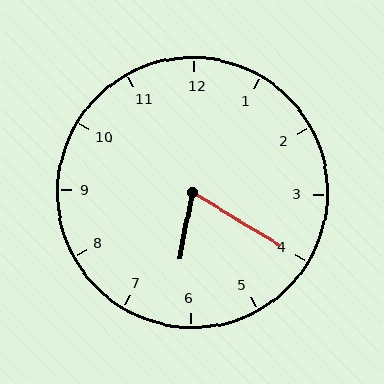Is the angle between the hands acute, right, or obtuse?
It is acute.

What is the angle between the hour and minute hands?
Approximately 70 degrees.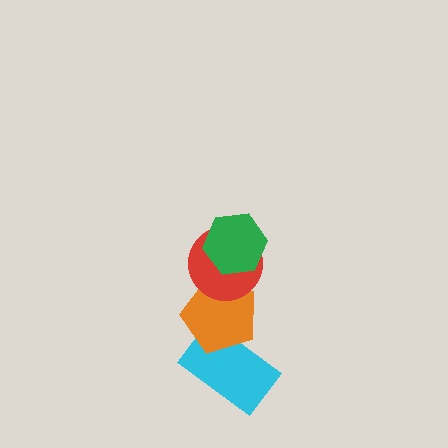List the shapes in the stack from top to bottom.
From top to bottom: the green hexagon, the red circle, the orange pentagon, the cyan rectangle.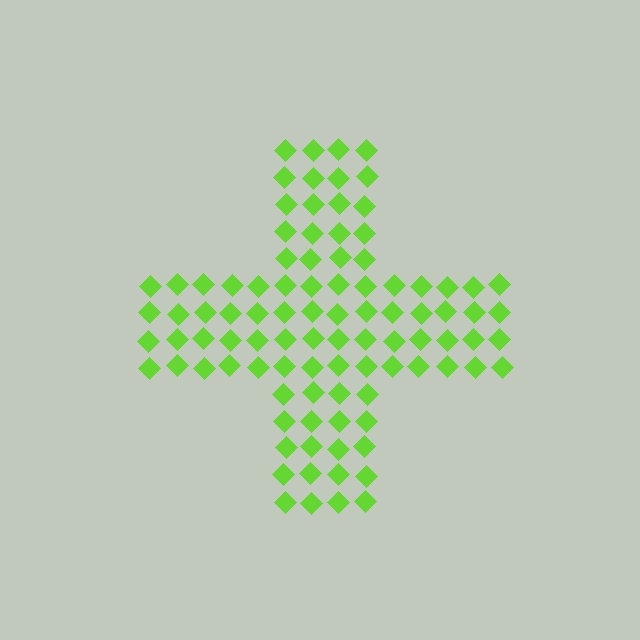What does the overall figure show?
The overall figure shows a cross.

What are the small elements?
The small elements are diamonds.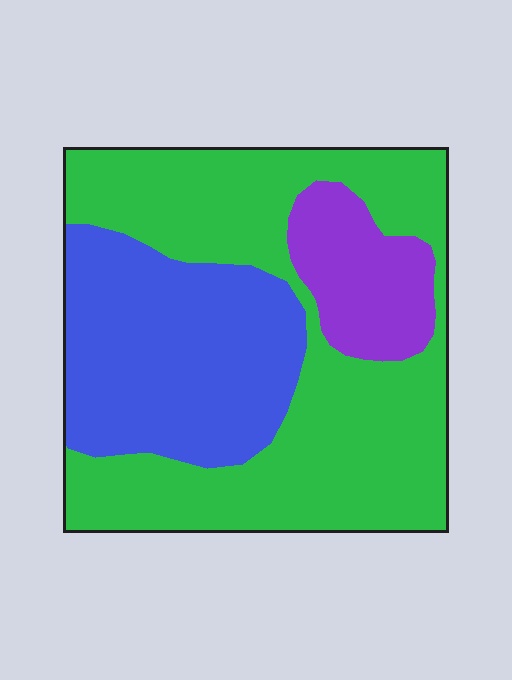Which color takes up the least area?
Purple, at roughly 15%.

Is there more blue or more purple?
Blue.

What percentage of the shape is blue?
Blue takes up about one third (1/3) of the shape.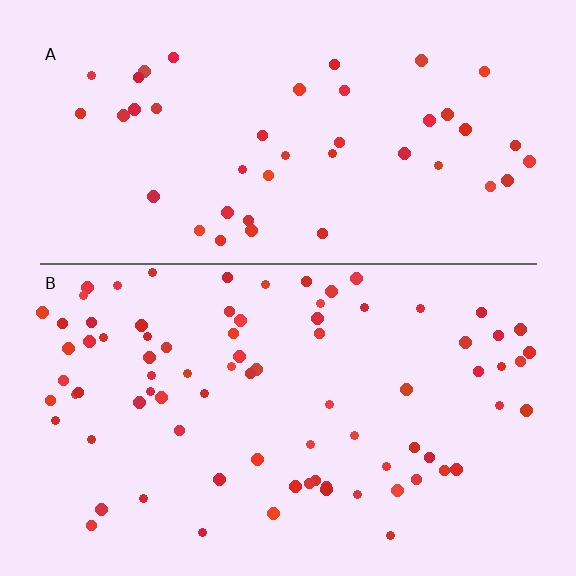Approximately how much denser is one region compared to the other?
Approximately 1.9× — region B over region A.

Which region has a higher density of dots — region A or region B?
B (the bottom).